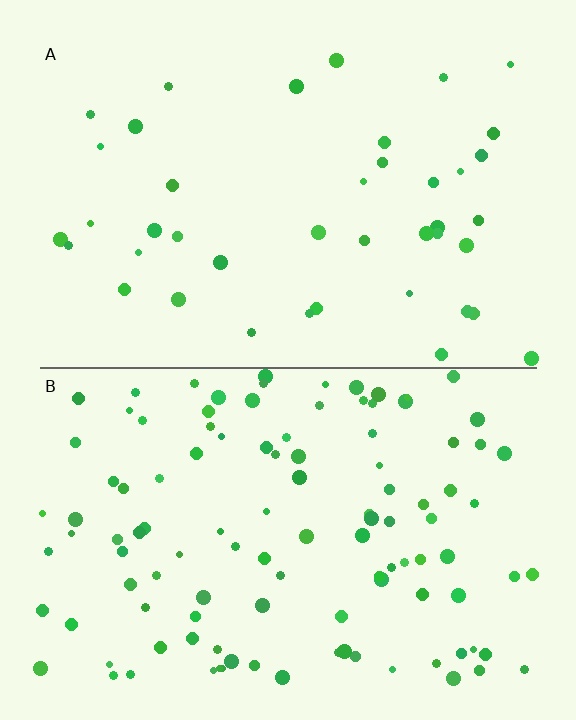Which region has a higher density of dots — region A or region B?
B (the bottom).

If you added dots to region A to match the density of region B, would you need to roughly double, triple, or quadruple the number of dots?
Approximately triple.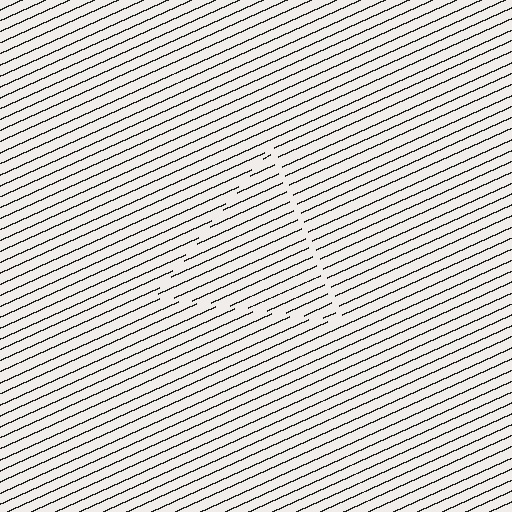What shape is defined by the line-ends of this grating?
An illusory triangle. The interior of the shape contains the same grating, shifted by half a period — the contour is defined by the phase discontinuity where line-ends from the inner and outer gratings abut.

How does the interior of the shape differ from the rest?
The interior of the shape contains the same grating, shifted by half a period — the contour is defined by the phase discontinuity where line-ends from the inner and outer gratings abut.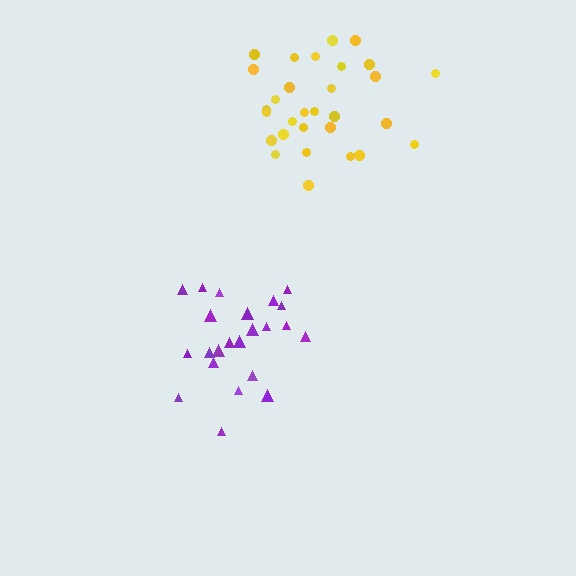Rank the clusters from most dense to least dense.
purple, yellow.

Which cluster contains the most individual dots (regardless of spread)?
Yellow (30).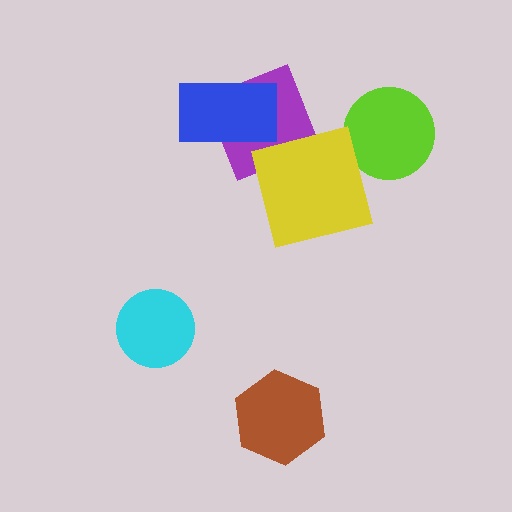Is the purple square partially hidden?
Yes, it is partially covered by another shape.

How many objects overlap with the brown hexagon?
0 objects overlap with the brown hexagon.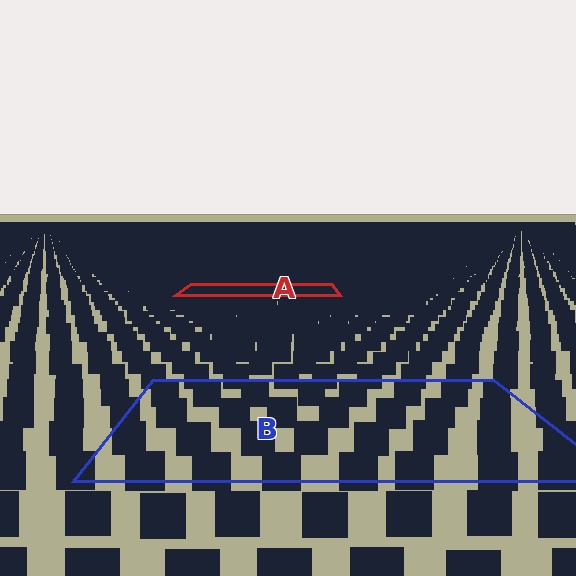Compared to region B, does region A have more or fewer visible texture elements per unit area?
Region A has more texture elements per unit area — they are packed more densely because it is farther away.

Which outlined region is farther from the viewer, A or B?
Region A is farther from the viewer — the texture elements inside it appear smaller and more densely packed.